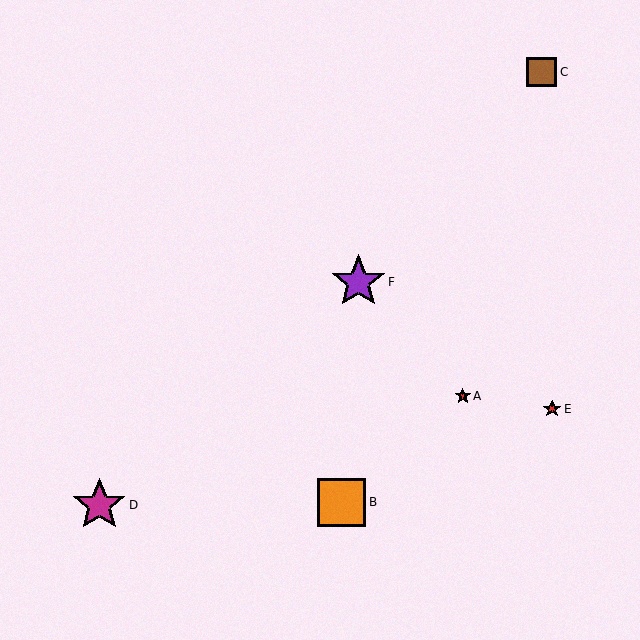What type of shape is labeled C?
Shape C is a brown square.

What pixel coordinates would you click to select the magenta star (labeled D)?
Click at (99, 505) to select the magenta star D.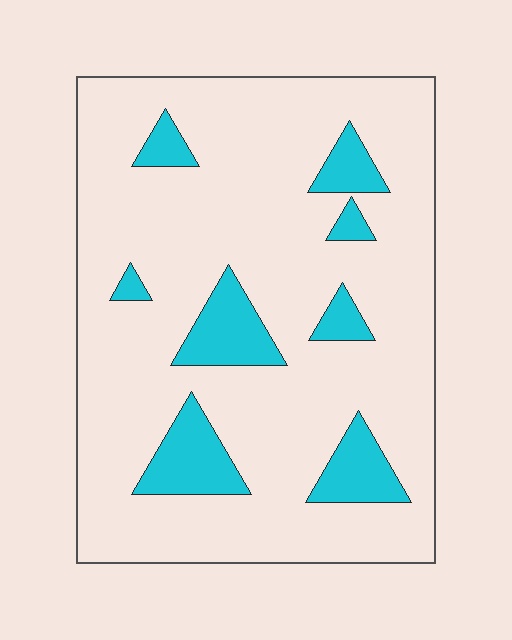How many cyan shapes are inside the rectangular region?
8.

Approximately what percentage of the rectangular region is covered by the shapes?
Approximately 15%.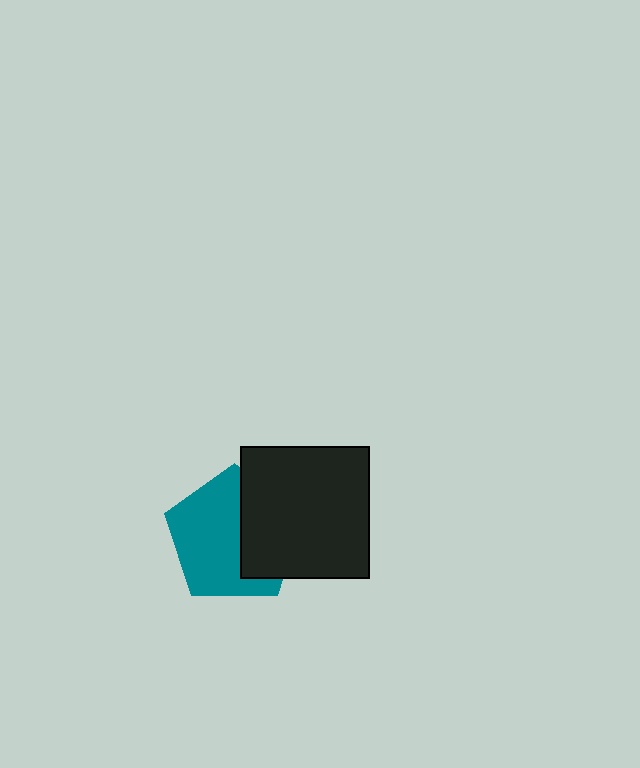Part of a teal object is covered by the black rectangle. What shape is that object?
It is a pentagon.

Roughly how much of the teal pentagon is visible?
About half of it is visible (roughly 60%).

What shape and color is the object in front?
The object in front is a black rectangle.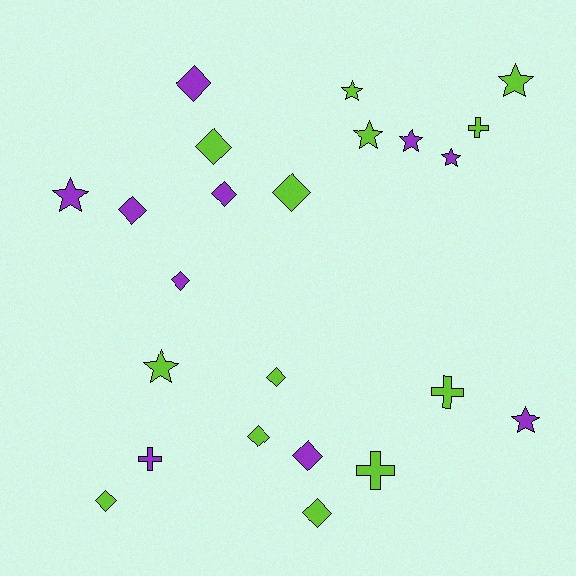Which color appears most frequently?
Lime, with 13 objects.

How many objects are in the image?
There are 23 objects.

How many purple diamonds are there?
There are 5 purple diamonds.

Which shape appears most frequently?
Diamond, with 11 objects.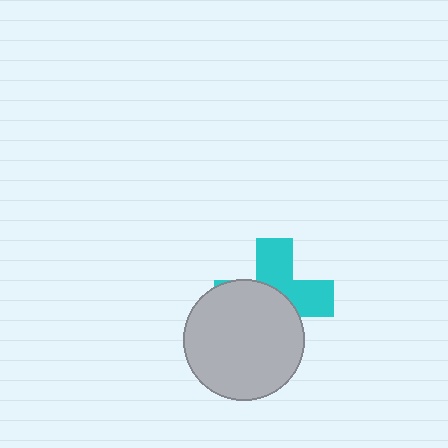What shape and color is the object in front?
The object in front is a light gray circle.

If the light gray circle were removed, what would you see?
You would see the complete cyan cross.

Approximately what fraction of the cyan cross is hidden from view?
Roughly 54% of the cyan cross is hidden behind the light gray circle.